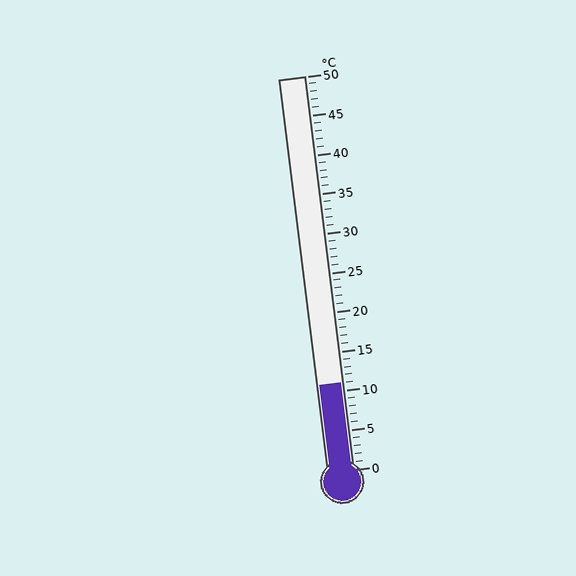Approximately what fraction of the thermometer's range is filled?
The thermometer is filled to approximately 20% of its range.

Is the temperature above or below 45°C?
The temperature is below 45°C.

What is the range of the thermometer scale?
The thermometer scale ranges from 0°C to 50°C.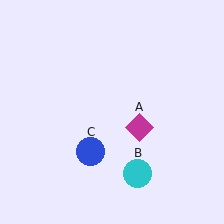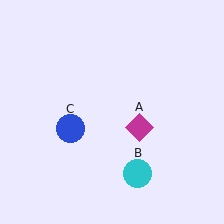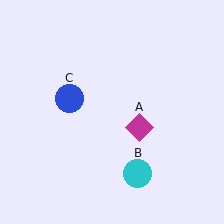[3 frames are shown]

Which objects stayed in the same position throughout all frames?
Magenta diamond (object A) and cyan circle (object B) remained stationary.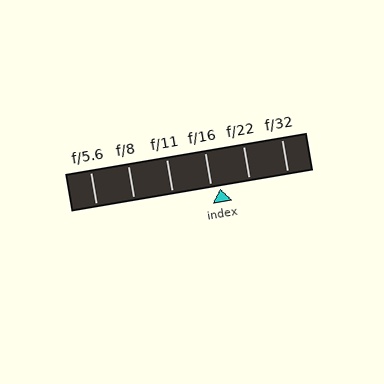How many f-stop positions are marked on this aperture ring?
There are 6 f-stop positions marked.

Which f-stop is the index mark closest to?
The index mark is closest to f/16.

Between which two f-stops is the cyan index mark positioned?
The index mark is between f/16 and f/22.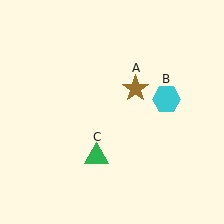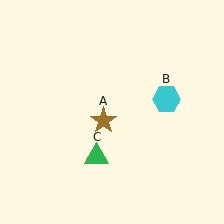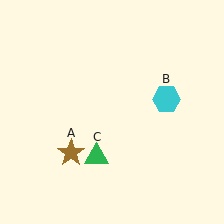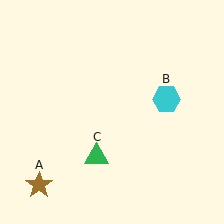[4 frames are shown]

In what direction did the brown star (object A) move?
The brown star (object A) moved down and to the left.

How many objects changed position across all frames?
1 object changed position: brown star (object A).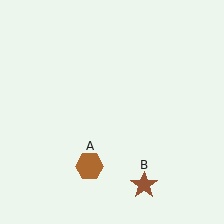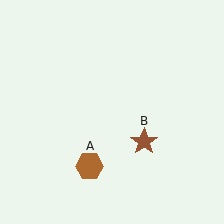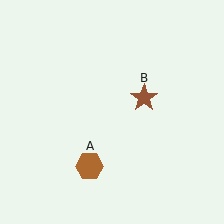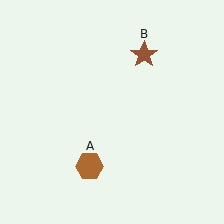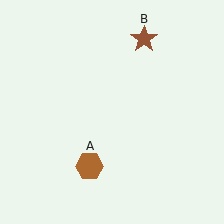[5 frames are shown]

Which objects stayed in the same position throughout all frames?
Brown hexagon (object A) remained stationary.